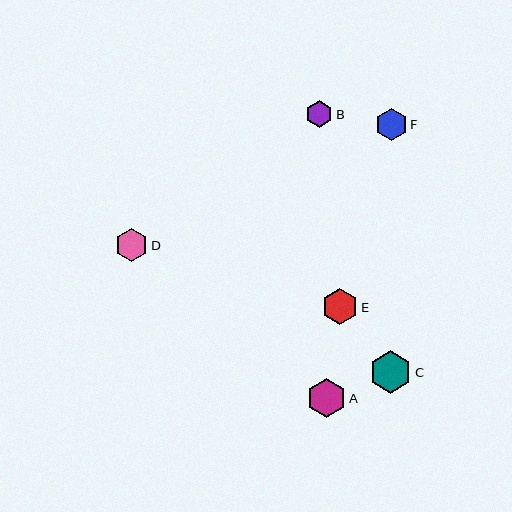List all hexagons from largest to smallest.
From largest to smallest: C, A, E, D, F, B.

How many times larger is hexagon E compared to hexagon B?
Hexagon E is approximately 1.4 times the size of hexagon B.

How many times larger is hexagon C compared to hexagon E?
Hexagon C is approximately 1.2 times the size of hexagon E.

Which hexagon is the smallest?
Hexagon B is the smallest with a size of approximately 27 pixels.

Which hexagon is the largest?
Hexagon C is the largest with a size of approximately 42 pixels.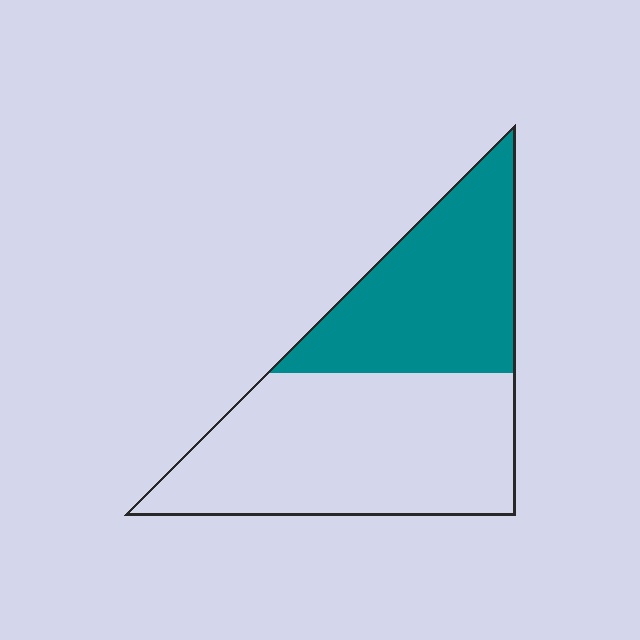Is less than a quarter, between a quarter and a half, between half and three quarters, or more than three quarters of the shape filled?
Between a quarter and a half.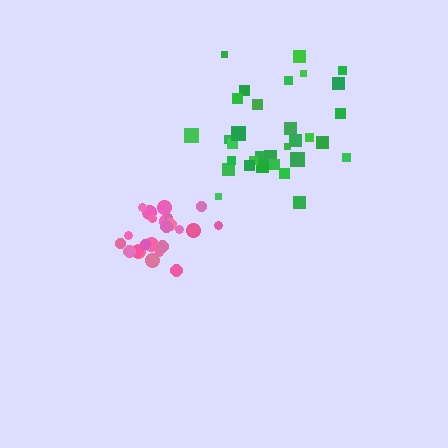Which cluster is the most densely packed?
Pink.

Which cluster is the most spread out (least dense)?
Green.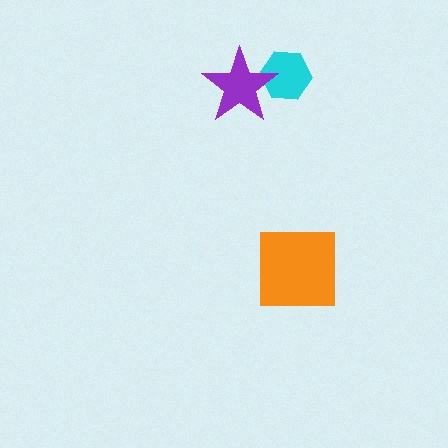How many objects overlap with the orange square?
0 objects overlap with the orange square.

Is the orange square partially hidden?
No, no other shape covers it.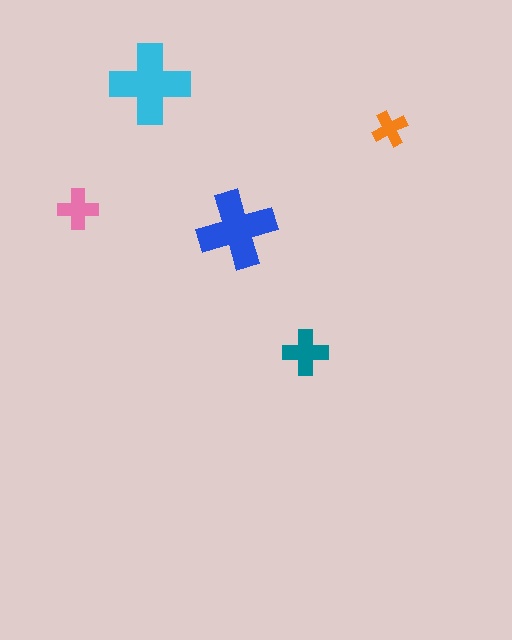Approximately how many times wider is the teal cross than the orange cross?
About 1.5 times wider.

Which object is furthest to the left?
The pink cross is leftmost.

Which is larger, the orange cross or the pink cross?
The pink one.